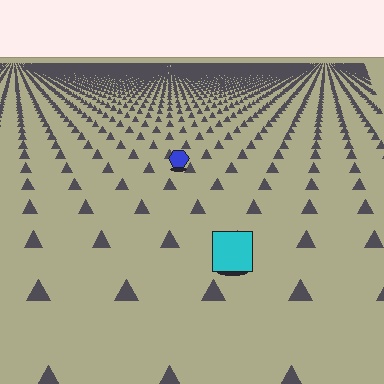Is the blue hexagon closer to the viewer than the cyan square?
No. The cyan square is closer — you can tell from the texture gradient: the ground texture is coarser near it.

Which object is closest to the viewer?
The cyan square is closest. The texture marks near it are larger and more spread out.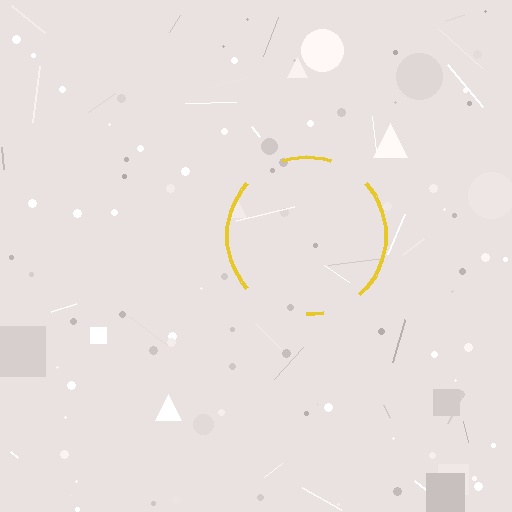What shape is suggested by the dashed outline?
The dashed outline suggests a circle.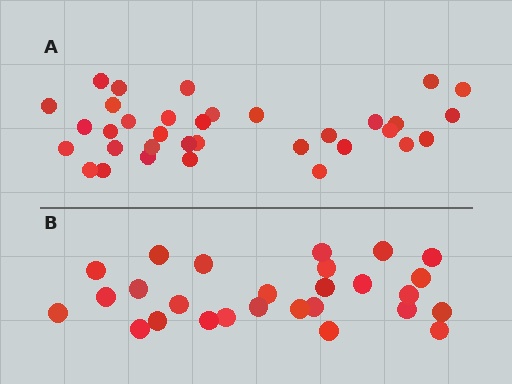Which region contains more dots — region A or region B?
Region A (the top region) has more dots.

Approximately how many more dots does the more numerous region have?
Region A has roughly 8 or so more dots than region B.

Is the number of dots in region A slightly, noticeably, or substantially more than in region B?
Region A has noticeably more, but not dramatically so. The ratio is roughly 1.3 to 1.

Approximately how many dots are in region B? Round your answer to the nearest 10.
About 30 dots. (The exact count is 27, which rounds to 30.)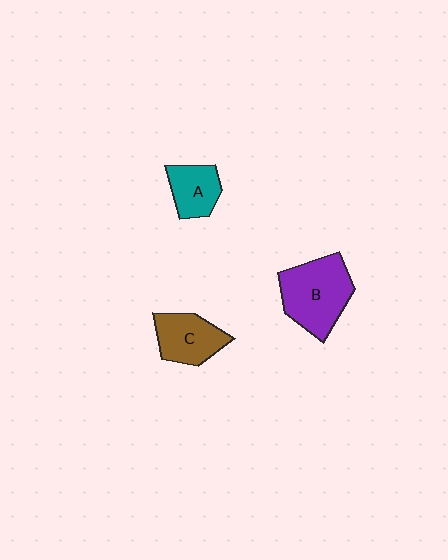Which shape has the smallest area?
Shape A (teal).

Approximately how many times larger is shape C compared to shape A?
Approximately 1.2 times.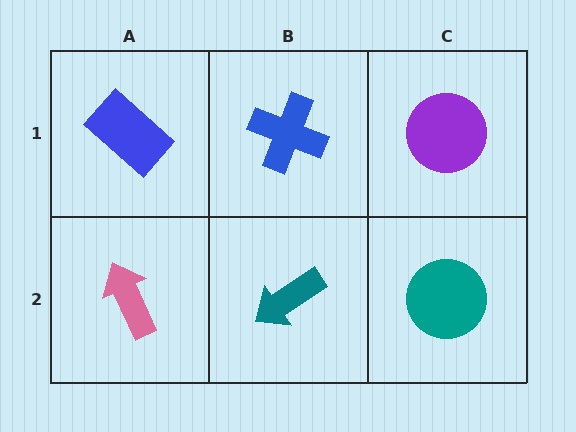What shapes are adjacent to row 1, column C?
A teal circle (row 2, column C), a blue cross (row 1, column B).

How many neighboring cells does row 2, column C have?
2.